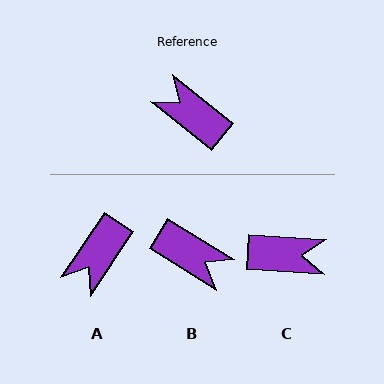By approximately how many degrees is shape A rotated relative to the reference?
Approximately 95 degrees counter-clockwise.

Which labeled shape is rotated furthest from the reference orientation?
B, about 173 degrees away.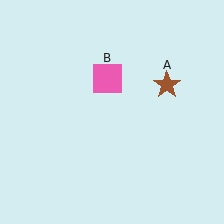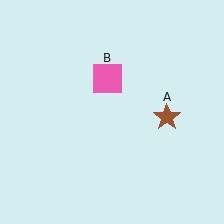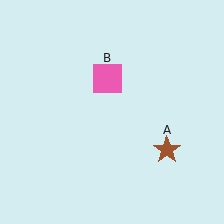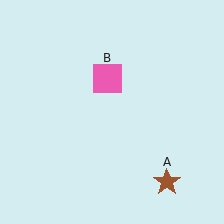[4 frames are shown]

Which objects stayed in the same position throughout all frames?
Pink square (object B) remained stationary.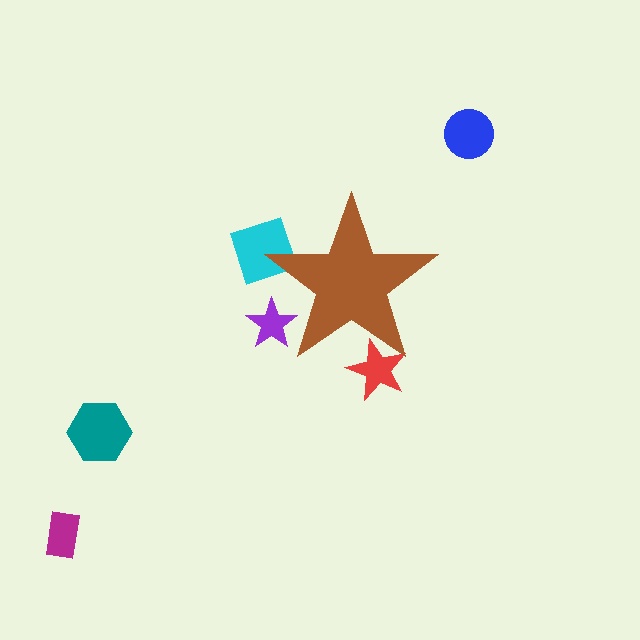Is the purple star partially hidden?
Yes, the purple star is partially hidden behind the brown star.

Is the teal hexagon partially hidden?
No, the teal hexagon is fully visible.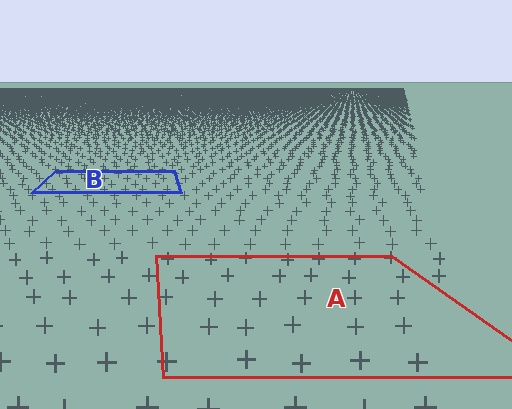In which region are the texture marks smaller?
The texture marks are smaller in region B, because it is farther away.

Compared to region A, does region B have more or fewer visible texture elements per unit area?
Region B has more texture elements per unit area — they are packed more densely because it is farther away.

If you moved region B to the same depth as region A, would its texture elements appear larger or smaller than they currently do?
They would appear larger. At a closer depth, the same texture elements are projected at a bigger on-screen size.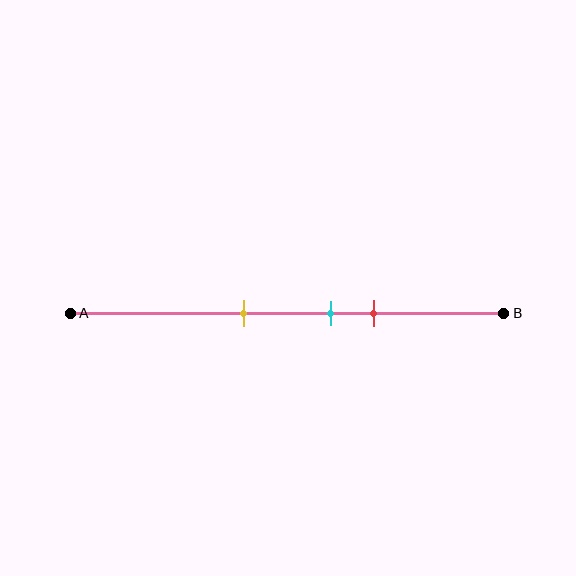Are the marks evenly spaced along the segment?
Yes, the marks are approximately evenly spaced.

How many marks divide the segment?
There are 3 marks dividing the segment.